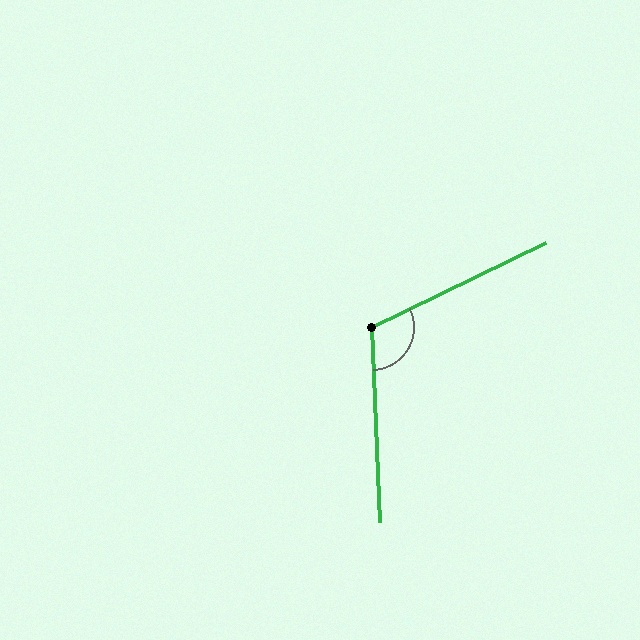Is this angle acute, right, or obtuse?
It is obtuse.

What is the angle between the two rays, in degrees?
Approximately 113 degrees.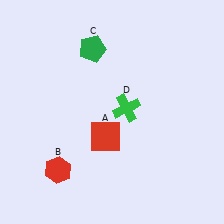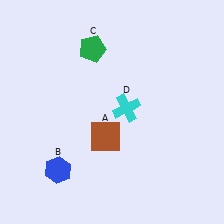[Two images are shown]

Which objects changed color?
A changed from red to brown. B changed from red to blue. D changed from green to cyan.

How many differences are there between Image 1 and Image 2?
There are 3 differences between the two images.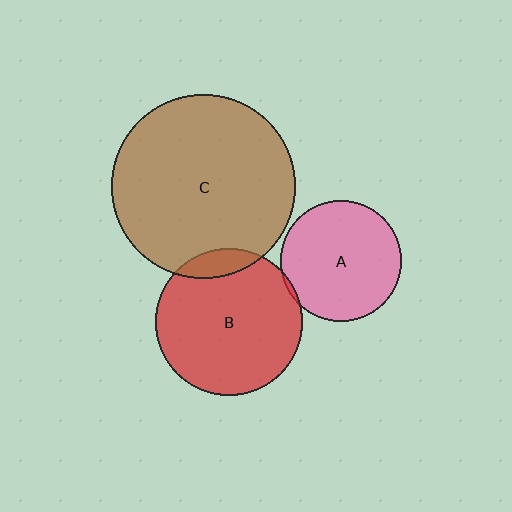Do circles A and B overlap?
Yes.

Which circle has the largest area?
Circle C (brown).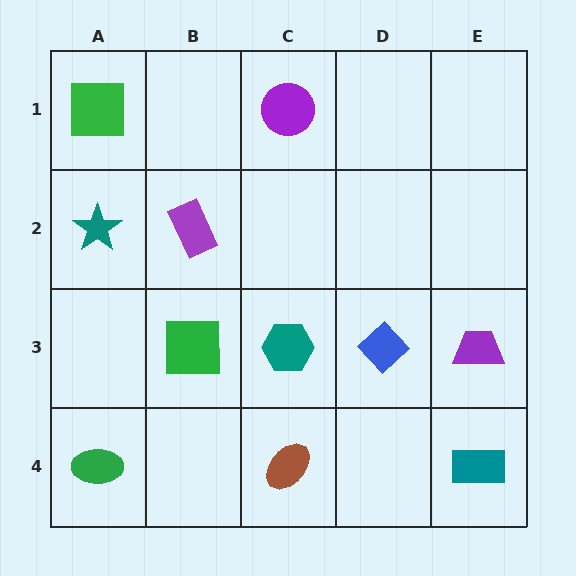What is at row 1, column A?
A green square.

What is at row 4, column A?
A green ellipse.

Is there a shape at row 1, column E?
No, that cell is empty.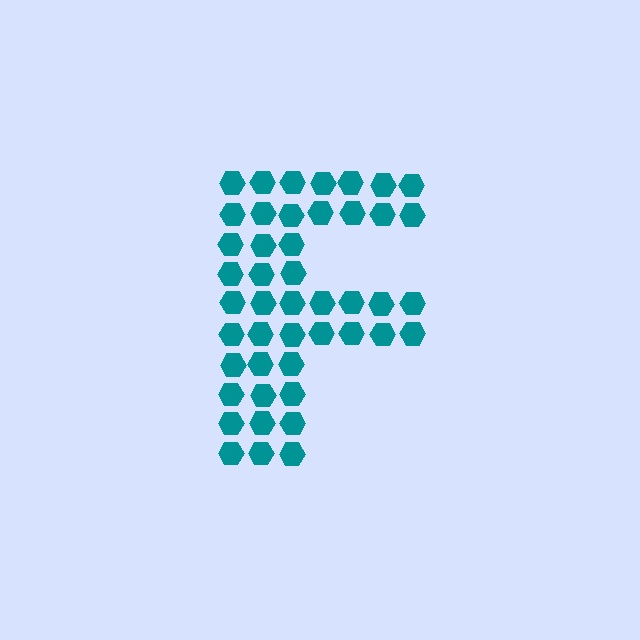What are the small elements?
The small elements are hexagons.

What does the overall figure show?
The overall figure shows the letter F.